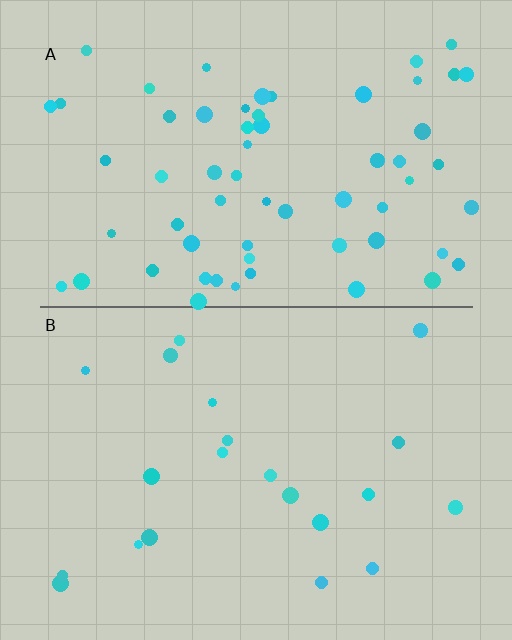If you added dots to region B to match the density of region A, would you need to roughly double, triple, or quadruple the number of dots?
Approximately triple.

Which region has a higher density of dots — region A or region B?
A (the top).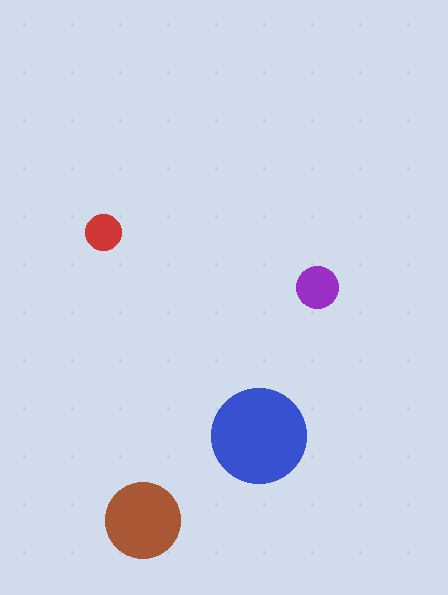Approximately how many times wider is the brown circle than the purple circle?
About 2 times wider.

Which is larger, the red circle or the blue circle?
The blue one.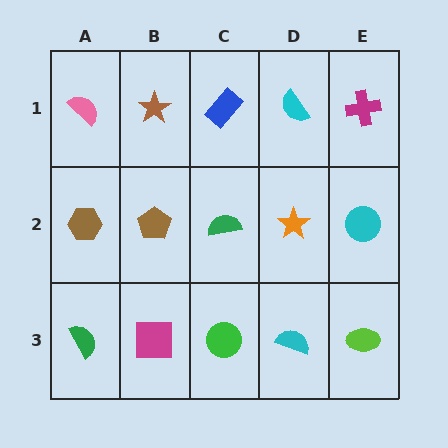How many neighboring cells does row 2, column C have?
4.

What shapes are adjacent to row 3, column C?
A green semicircle (row 2, column C), a magenta square (row 3, column B), a cyan semicircle (row 3, column D).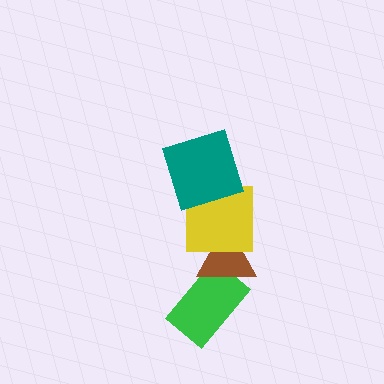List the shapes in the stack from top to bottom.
From top to bottom: the teal square, the yellow square, the brown triangle, the green rectangle.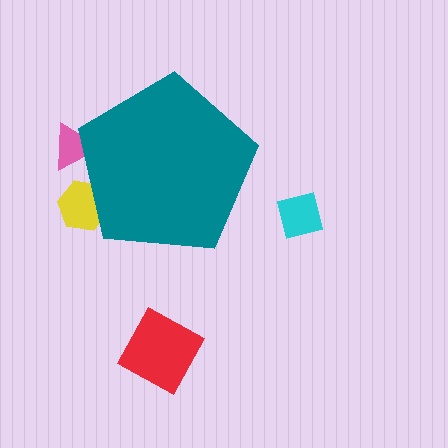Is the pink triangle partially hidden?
Yes, the pink triangle is partially hidden behind the teal pentagon.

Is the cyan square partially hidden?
No, the cyan square is fully visible.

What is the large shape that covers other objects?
A teal pentagon.